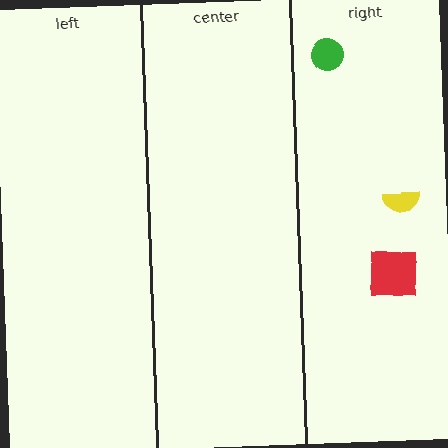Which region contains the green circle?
The right region.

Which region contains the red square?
The right region.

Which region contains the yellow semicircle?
The right region.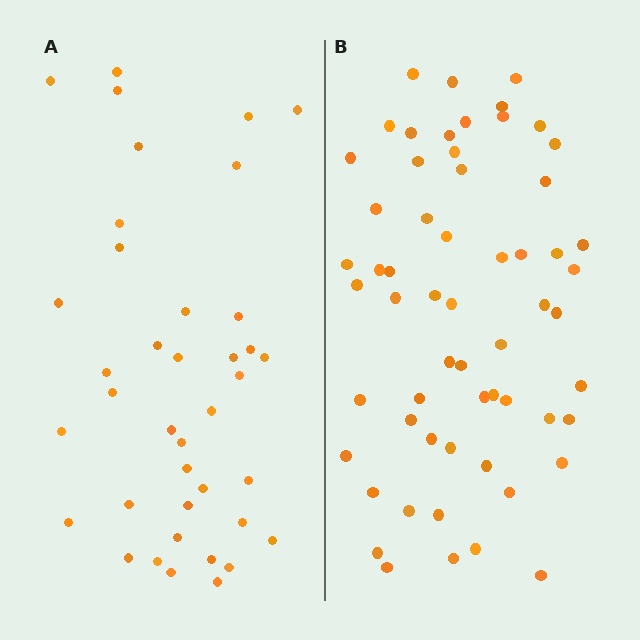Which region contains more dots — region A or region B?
Region B (the right region) has more dots.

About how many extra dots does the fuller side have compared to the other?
Region B has approximately 20 more dots than region A.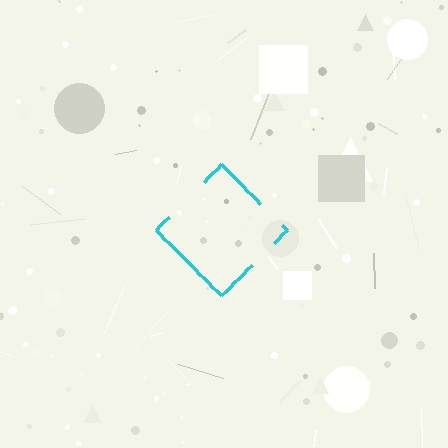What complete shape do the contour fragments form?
The contour fragments form a diamond.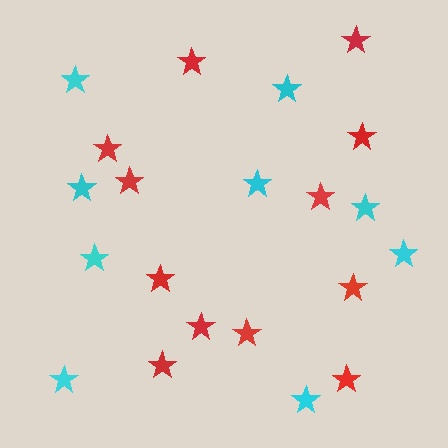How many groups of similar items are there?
There are 2 groups: one group of red stars (12) and one group of cyan stars (9).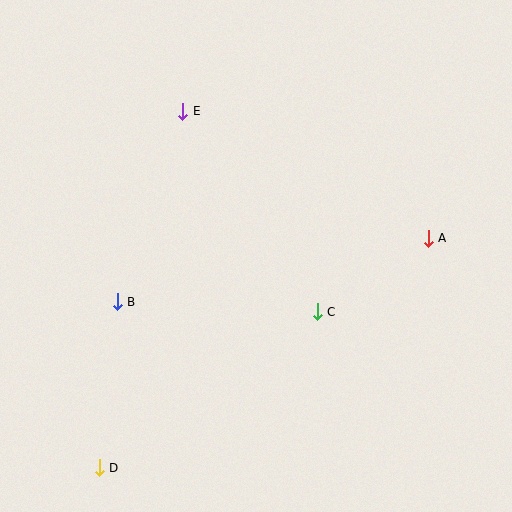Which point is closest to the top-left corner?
Point E is closest to the top-left corner.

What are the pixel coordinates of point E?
Point E is at (183, 111).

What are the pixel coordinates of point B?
Point B is at (117, 302).